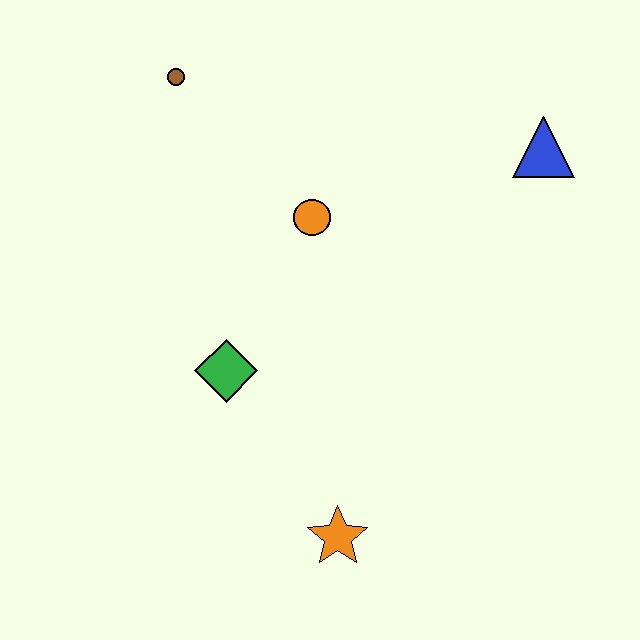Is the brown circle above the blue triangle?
Yes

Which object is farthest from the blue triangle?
The orange star is farthest from the blue triangle.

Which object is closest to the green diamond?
The orange circle is closest to the green diamond.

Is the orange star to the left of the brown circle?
No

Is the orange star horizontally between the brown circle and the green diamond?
No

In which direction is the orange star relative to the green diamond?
The orange star is below the green diamond.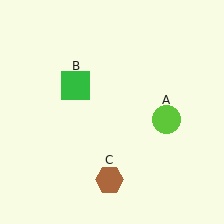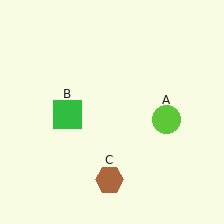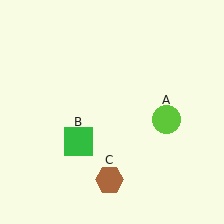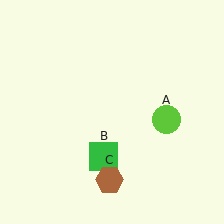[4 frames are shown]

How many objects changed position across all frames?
1 object changed position: green square (object B).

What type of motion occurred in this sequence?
The green square (object B) rotated counterclockwise around the center of the scene.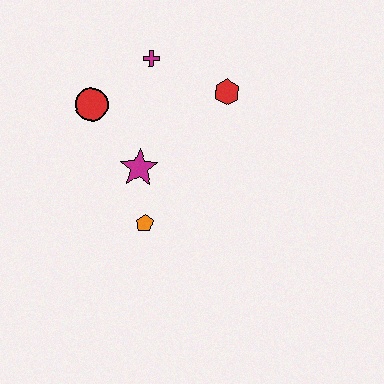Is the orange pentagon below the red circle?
Yes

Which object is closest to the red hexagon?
The magenta cross is closest to the red hexagon.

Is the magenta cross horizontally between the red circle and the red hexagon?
Yes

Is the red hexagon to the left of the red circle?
No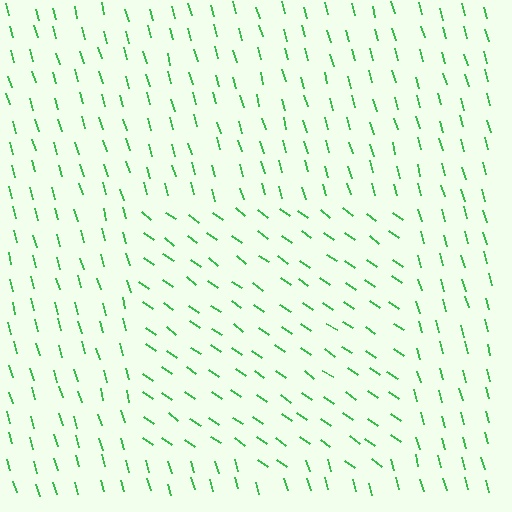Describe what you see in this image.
The image is filled with small green line segments. A rectangle region in the image has lines oriented differently from the surrounding lines, creating a visible texture boundary.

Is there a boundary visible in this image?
Yes, there is a texture boundary formed by a change in line orientation.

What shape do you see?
I see a rectangle.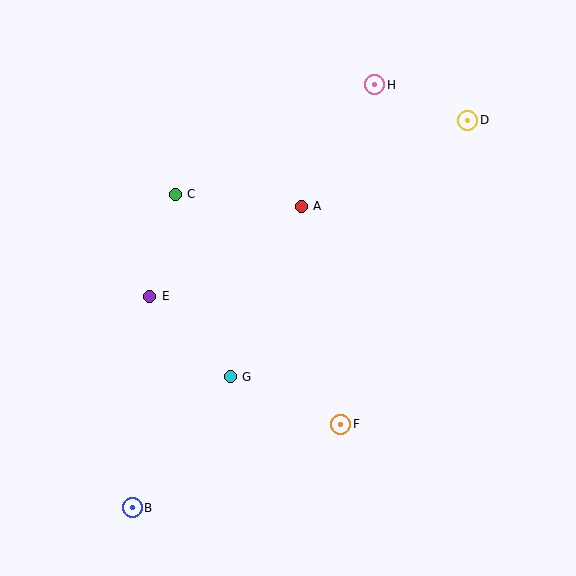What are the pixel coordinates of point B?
Point B is at (132, 508).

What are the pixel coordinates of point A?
Point A is at (301, 207).